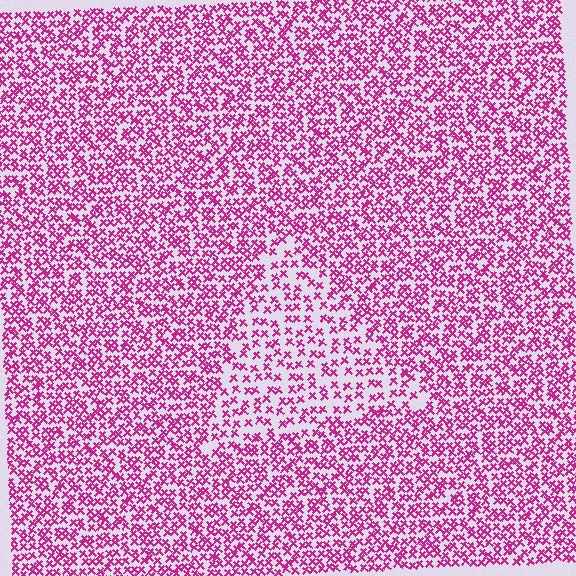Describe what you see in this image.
The image contains small magenta elements arranged at two different densities. A triangle-shaped region is visible where the elements are less densely packed than the surrounding area.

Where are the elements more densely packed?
The elements are more densely packed outside the triangle boundary.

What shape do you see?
I see a triangle.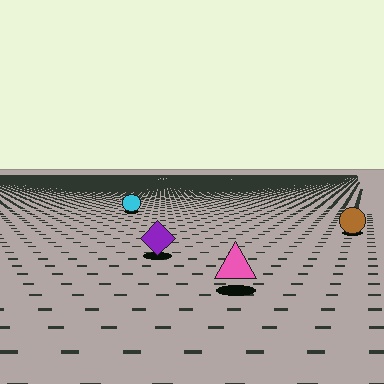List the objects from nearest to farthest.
From nearest to farthest: the pink triangle, the purple diamond, the brown circle, the cyan circle.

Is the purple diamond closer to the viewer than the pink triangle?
No. The pink triangle is closer — you can tell from the texture gradient: the ground texture is coarser near it.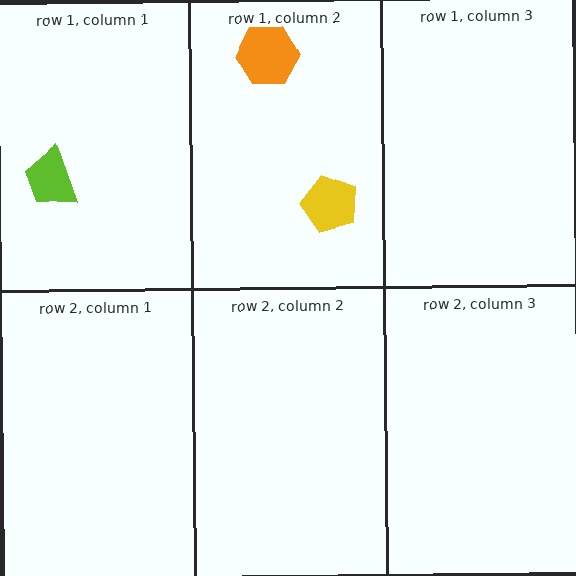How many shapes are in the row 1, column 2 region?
2.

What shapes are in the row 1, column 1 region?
The lime trapezoid.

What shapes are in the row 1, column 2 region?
The orange hexagon, the yellow pentagon.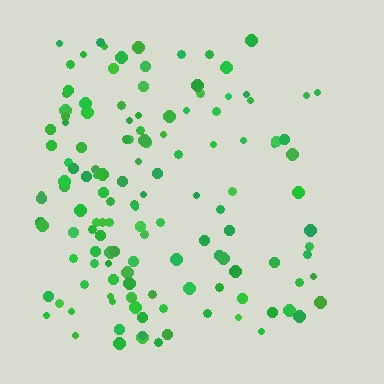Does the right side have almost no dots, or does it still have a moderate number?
Still a moderate number, just noticeably fewer than the left.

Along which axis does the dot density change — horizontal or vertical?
Horizontal.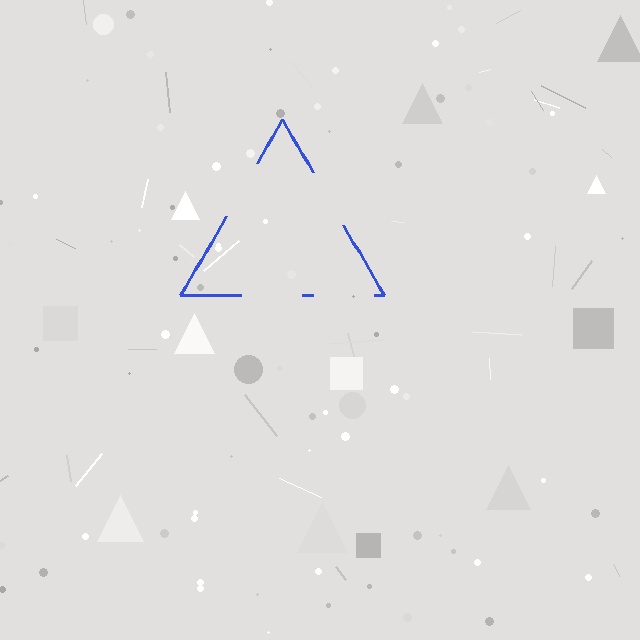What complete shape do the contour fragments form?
The contour fragments form a triangle.